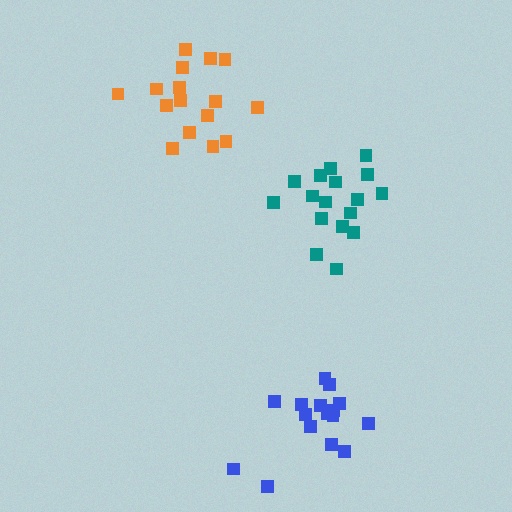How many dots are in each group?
Group 1: 16 dots, Group 2: 16 dots, Group 3: 17 dots (49 total).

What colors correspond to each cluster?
The clusters are colored: orange, blue, teal.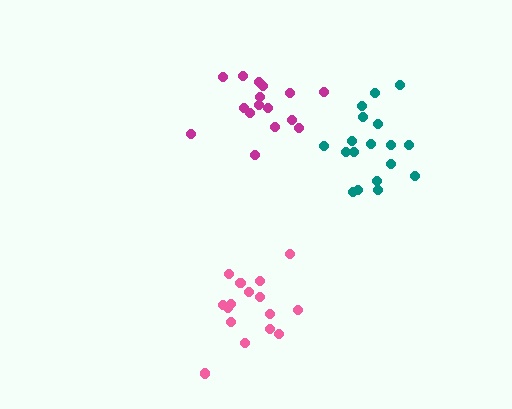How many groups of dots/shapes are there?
There are 3 groups.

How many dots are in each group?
Group 1: 18 dots, Group 2: 16 dots, Group 3: 16 dots (50 total).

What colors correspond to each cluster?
The clusters are colored: teal, magenta, pink.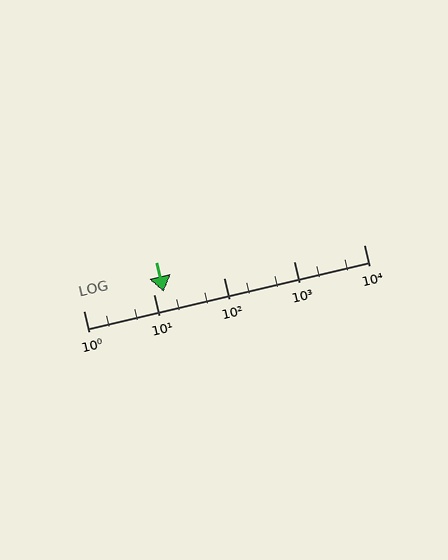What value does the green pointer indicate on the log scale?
The pointer indicates approximately 14.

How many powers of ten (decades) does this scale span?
The scale spans 4 decades, from 1 to 10000.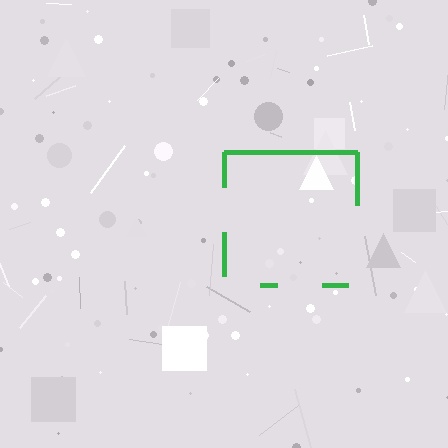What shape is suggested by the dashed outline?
The dashed outline suggests a square.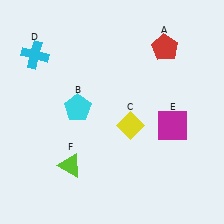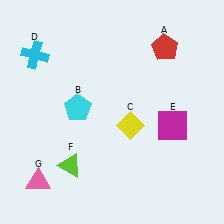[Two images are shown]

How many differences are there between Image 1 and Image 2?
There is 1 difference between the two images.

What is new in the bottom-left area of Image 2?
A pink triangle (G) was added in the bottom-left area of Image 2.